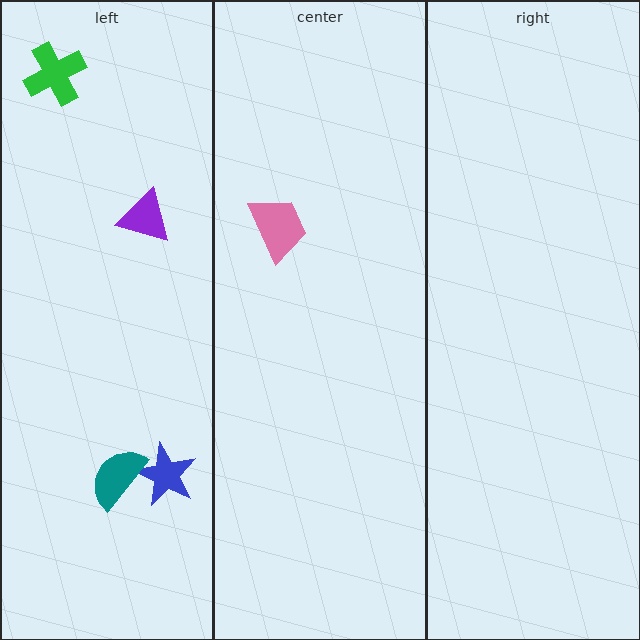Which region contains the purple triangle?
The left region.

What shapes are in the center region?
The pink trapezoid.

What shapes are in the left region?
The purple triangle, the blue star, the teal semicircle, the green cross.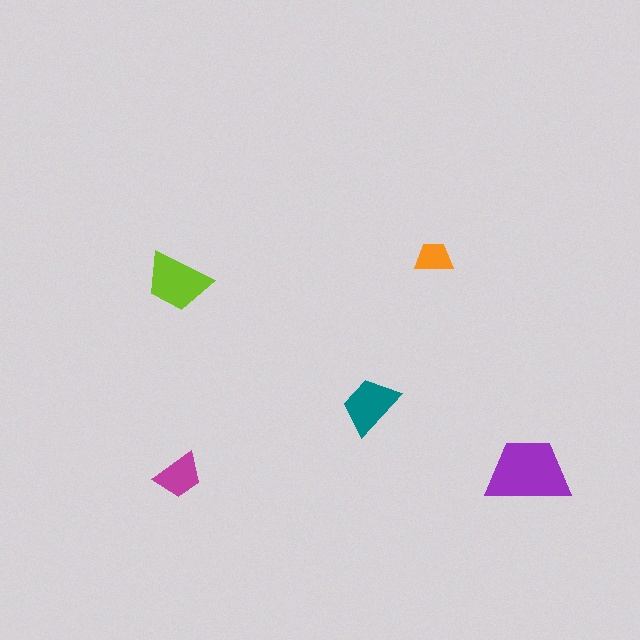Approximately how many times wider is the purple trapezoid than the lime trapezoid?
About 1.5 times wider.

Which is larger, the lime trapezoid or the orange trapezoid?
The lime one.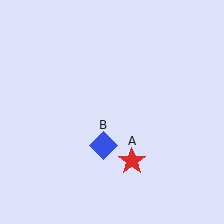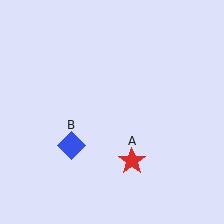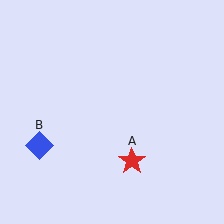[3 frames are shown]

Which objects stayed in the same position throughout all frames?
Red star (object A) remained stationary.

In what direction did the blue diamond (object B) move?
The blue diamond (object B) moved left.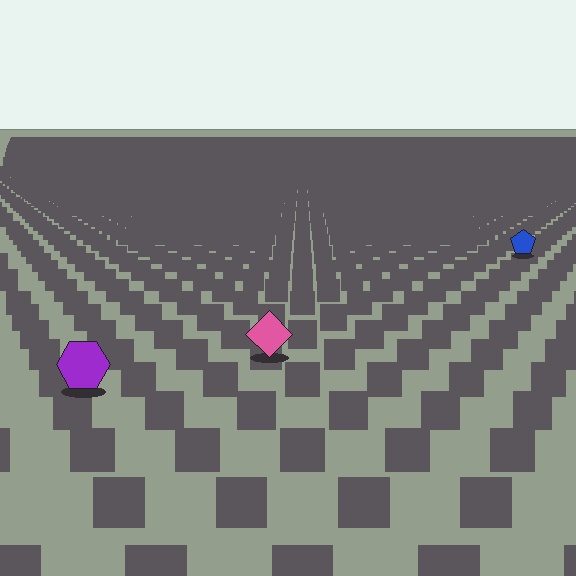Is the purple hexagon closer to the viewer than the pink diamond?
Yes. The purple hexagon is closer — you can tell from the texture gradient: the ground texture is coarser near it.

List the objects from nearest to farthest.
From nearest to farthest: the purple hexagon, the pink diamond, the blue pentagon.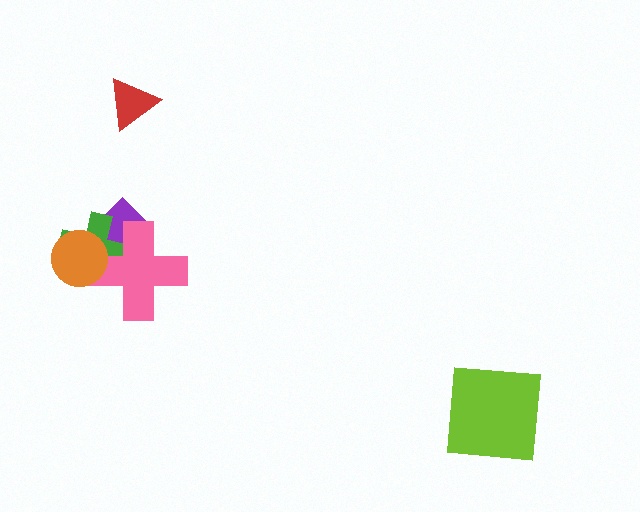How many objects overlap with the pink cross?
3 objects overlap with the pink cross.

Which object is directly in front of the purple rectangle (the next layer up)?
The green cross is directly in front of the purple rectangle.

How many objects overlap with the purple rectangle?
3 objects overlap with the purple rectangle.